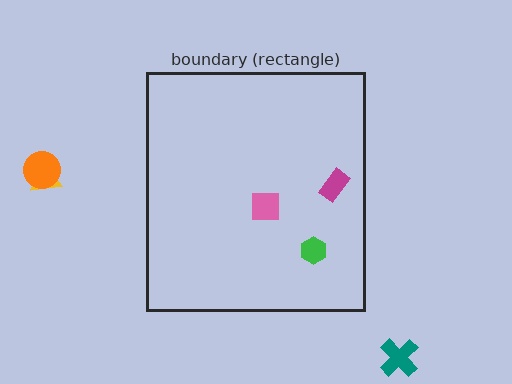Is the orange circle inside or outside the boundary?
Outside.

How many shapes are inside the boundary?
3 inside, 3 outside.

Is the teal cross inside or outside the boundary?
Outside.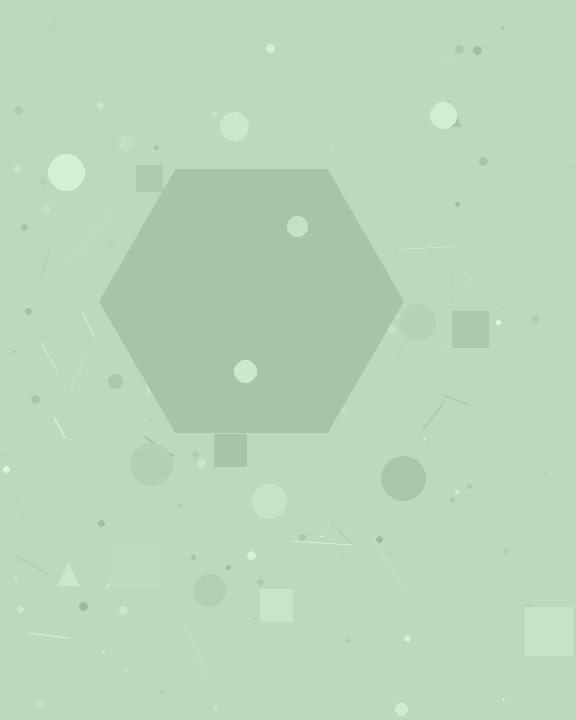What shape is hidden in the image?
A hexagon is hidden in the image.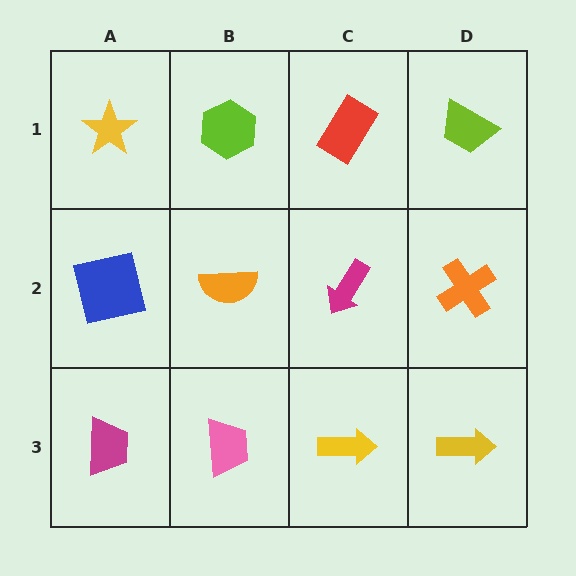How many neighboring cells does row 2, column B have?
4.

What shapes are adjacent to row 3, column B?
An orange semicircle (row 2, column B), a magenta trapezoid (row 3, column A), a yellow arrow (row 3, column C).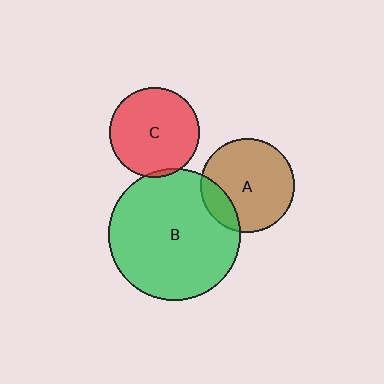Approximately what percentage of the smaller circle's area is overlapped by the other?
Approximately 20%.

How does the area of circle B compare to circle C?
Approximately 2.1 times.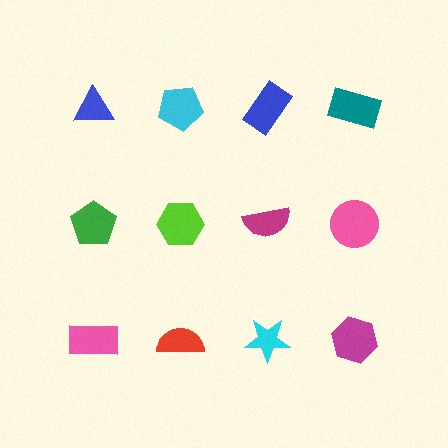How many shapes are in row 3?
4 shapes.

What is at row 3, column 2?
A red semicircle.